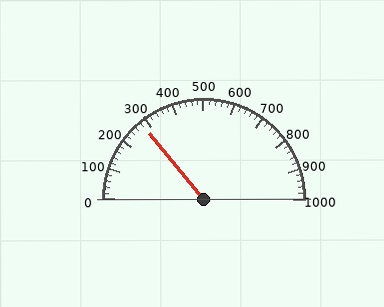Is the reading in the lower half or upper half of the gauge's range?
The reading is in the lower half of the range (0 to 1000).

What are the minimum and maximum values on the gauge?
The gauge ranges from 0 to 1000.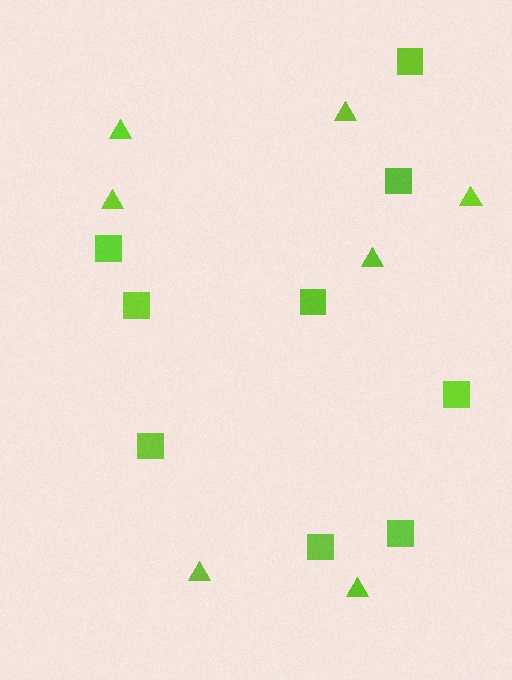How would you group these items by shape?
There are 2 groups: one group of squares (9) and one group of triangles (7).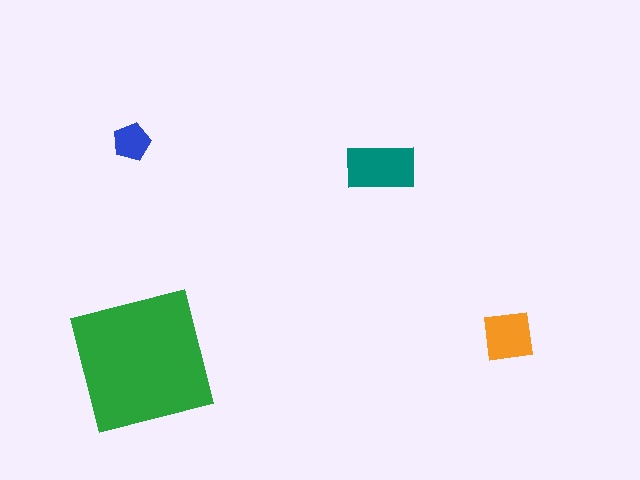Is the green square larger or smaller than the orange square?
Larger.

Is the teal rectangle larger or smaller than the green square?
Smaller.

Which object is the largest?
The green square.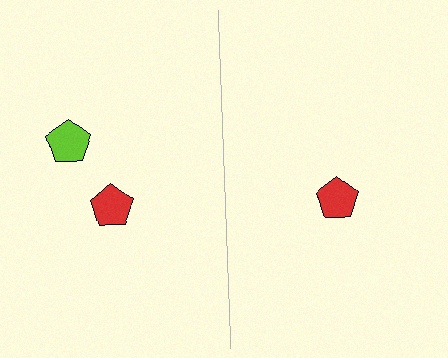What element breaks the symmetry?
A lime pentagon is missing from the right side.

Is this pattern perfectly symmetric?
No, the pattern is not perfectly symmetric. A lime pentagon is missing from the right side.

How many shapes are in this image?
There are 3 shapes in this image.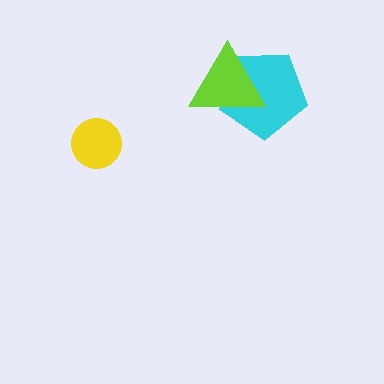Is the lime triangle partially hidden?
No, no other shape covers it.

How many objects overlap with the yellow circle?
0 objects overlap with the yellow circle.